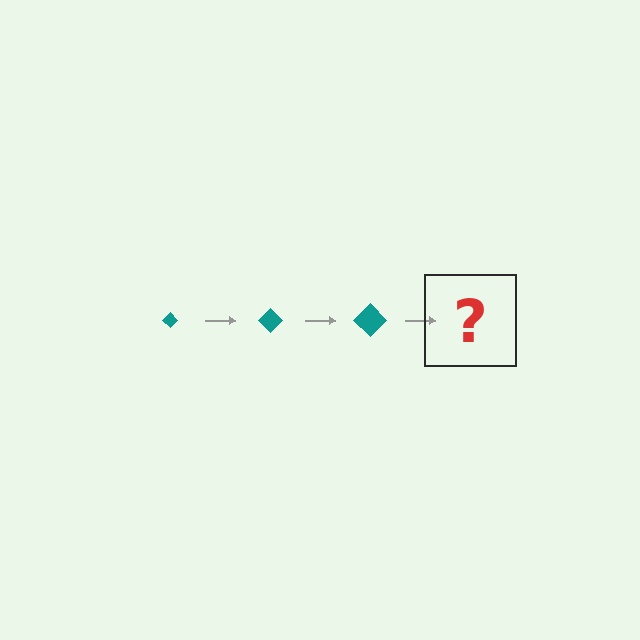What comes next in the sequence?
The next element should be a teal diamond, larger than the previous one.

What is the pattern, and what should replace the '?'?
The pattern is that the diamond gets progressively larger each step. The '?' should be a teal diamond, larger than the previous one.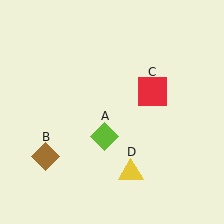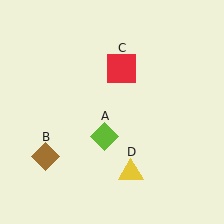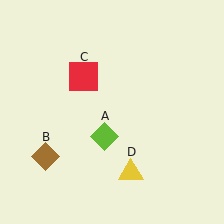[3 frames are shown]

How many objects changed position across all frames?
1 object changed position: red square (object C).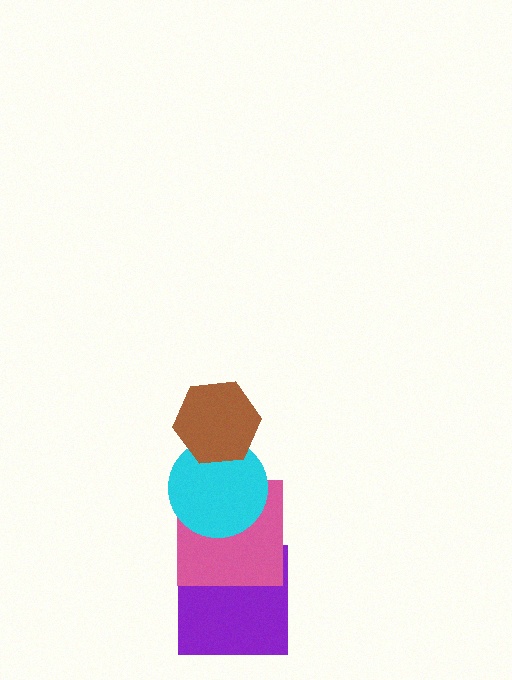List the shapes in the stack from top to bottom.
From top to bottom: the brown hexagon, the cyan circle, the pink square, the purple square.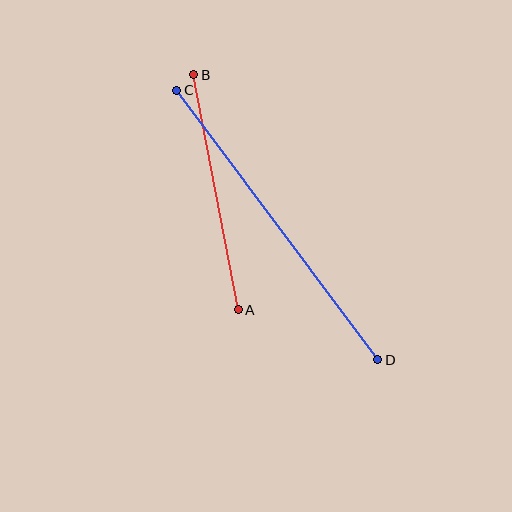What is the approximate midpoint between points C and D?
The midpoint is at approximately (277, 225) pixels.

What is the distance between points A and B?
The distance is approximately 239 pixels.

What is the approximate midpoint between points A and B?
The midpoint is at approximately (216, 192) pixels.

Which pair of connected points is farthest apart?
Points C and D are farthest apart.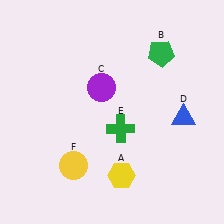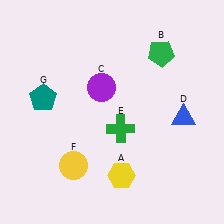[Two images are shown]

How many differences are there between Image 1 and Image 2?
There is 1 difference between the two images.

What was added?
A teal pentagon (G) was added in Image 2.